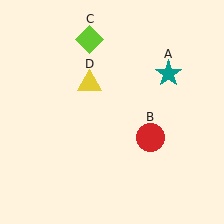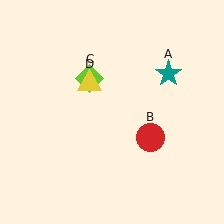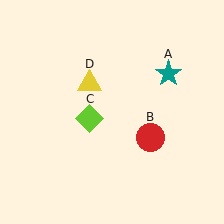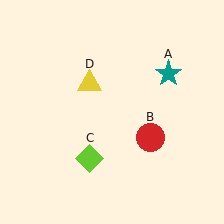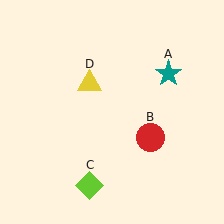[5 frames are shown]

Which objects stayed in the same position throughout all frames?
Teal star (object A) and red circle (object B) and yellow triangle (object D) remained stationary.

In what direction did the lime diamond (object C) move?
The lime diamond (object C) moved down.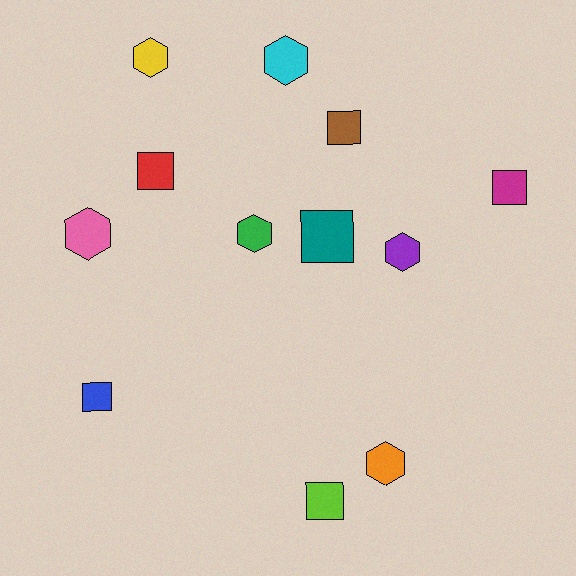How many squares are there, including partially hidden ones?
There are 6 squares.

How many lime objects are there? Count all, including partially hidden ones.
There is 1 lime object.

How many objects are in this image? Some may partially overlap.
There are 12 objects.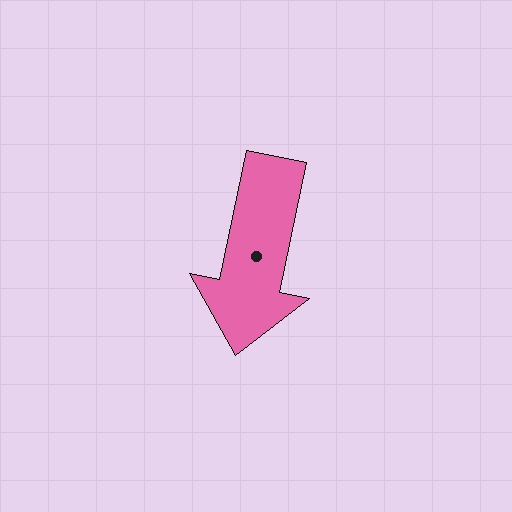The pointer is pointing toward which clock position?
Roughly 6 o'clock.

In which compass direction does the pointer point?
South.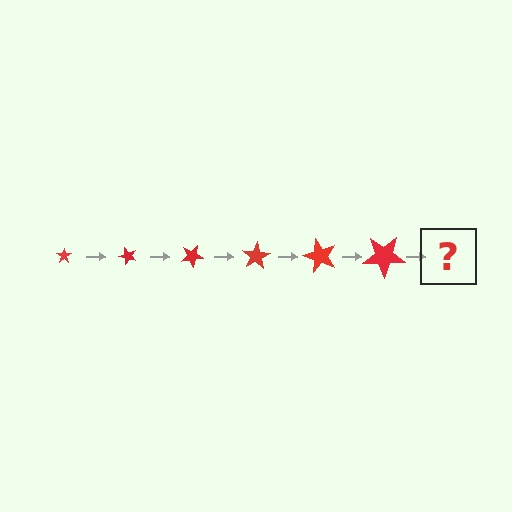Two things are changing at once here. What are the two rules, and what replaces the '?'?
The two rules are that the star grows larger each step and it rotates 50 degrees each step. The '?' should be a star, larger than the previous one and rotated 300 degrees from the start.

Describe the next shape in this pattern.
It should be a star, larger than the previous one and rotated 300 degrees from the start.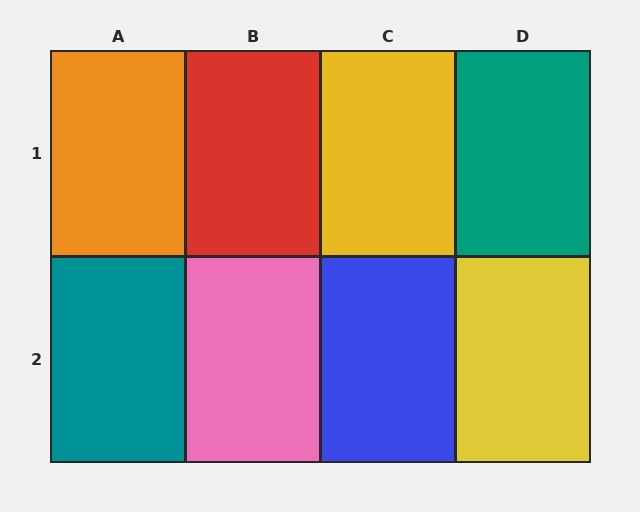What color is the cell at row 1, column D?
Teal.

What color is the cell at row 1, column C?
Yellow.